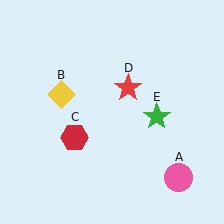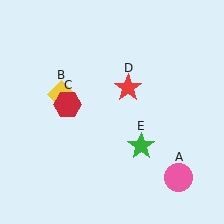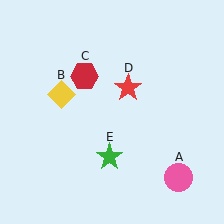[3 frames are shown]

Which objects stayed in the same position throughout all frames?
Pink circle (object A) and yellow diamond (object B) and red star (object D) remained stationary.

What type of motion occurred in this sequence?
The red hexagon (object C), green star (object E) rotated clockwise around the center of the scene.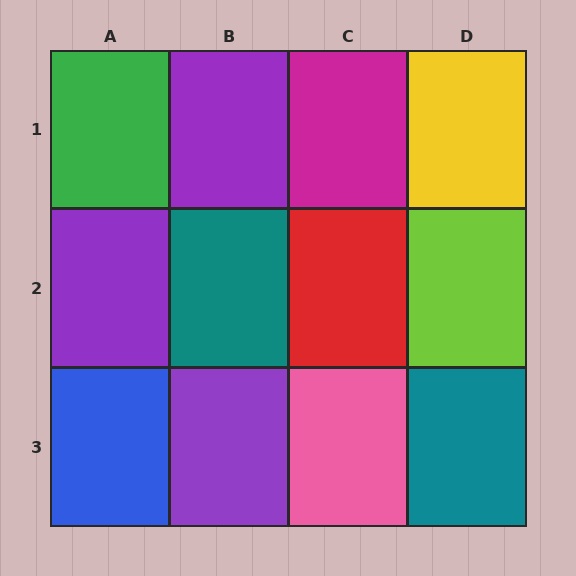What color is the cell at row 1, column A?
Green.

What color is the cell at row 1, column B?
Purple.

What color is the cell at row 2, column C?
Red.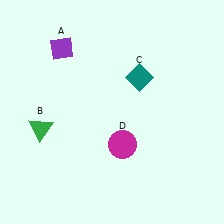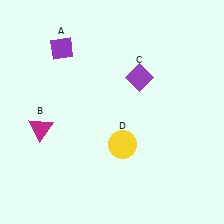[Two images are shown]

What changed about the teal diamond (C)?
In Image 1, C is teal. In Image 2, it changed to purple.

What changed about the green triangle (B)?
In Image 1, B is green. In Image 2, it changed to magenta.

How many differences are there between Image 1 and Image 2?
There are 3 differences between the two images.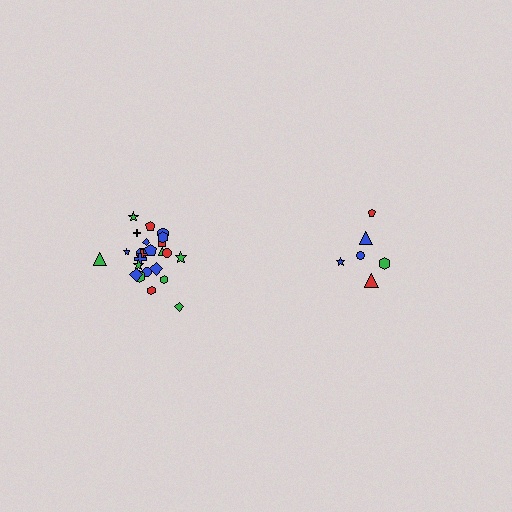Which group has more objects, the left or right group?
The left group.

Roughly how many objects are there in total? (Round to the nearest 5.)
Roughly 30 objects in total.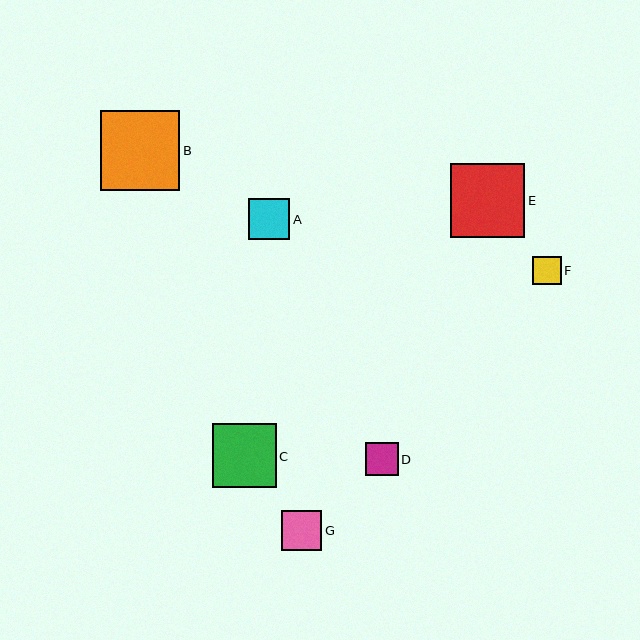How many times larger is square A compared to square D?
Square A is approximately 1.2 times the size of square D.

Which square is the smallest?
Square F is the smallest with a size of approximately 28 pixels.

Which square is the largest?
Square B is the largest with a size of approximately 80 pixels.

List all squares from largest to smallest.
From largest to smallest: B, E, C, A, G, D, F.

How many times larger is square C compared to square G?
Square C is approximately 1.6 times the size of square G.